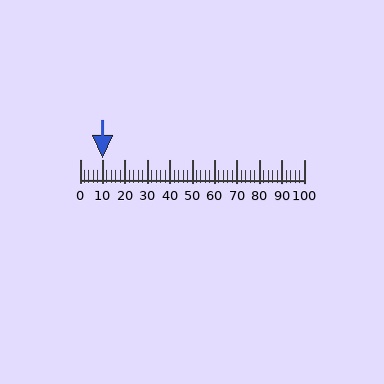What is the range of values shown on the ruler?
The ruler shows values from 0 to 100.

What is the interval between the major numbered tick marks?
The major tick marks are spaced 10 units apart.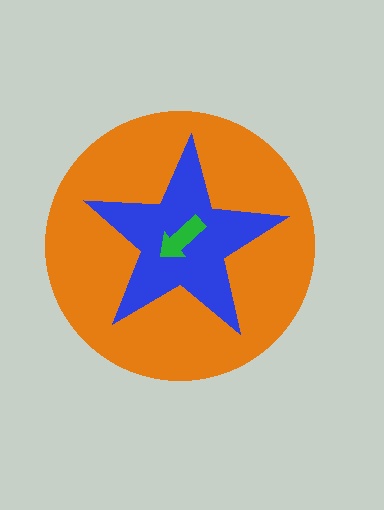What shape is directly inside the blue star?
The green arrow.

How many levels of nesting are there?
3.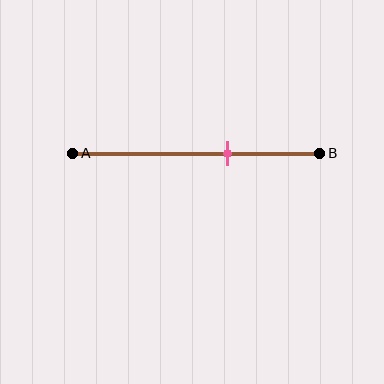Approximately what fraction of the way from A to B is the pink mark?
The pink mark is approximately 65% of the way from A to B.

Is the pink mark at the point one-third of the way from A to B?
No, the mark is at about 65% from A, not at the 33% one-third point.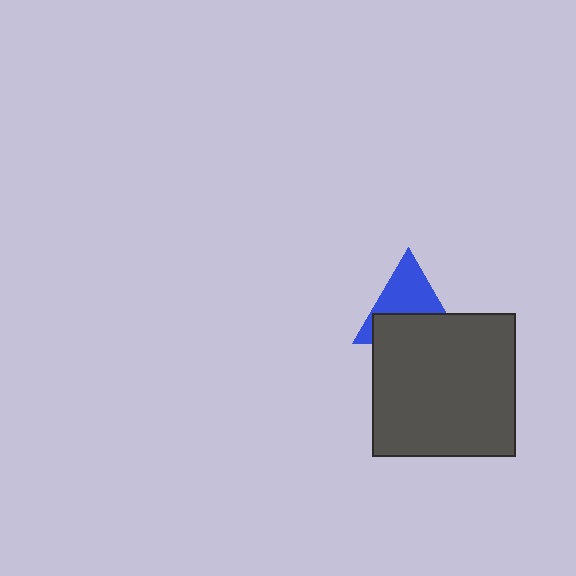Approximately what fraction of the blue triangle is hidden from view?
Roughly 46% of the blue triangle is hidden behind the dark gray square.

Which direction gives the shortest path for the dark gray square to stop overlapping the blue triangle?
Moving down gives the shortest separation.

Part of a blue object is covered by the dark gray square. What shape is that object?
It is a triangle.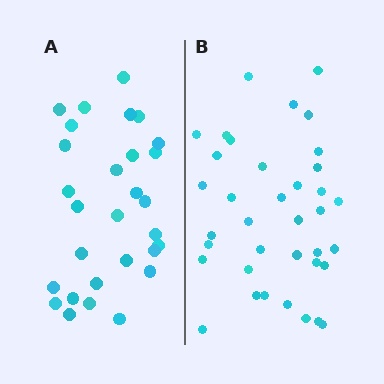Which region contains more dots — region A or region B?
Region B (the right region) has more dots.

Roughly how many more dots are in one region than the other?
Region B has roughly 8 or so more dots than region A.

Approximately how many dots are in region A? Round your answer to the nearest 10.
About 30 dots. (The exact count is 29, which rounds to 30.)